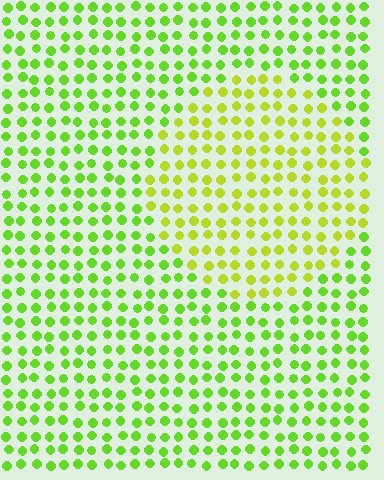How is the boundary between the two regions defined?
The boundary is defined purely by a slight shift in hue (about 28 degrees). Spacing, size, and orientation are identical on both sides.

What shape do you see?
I see a circle.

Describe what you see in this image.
The image is filled with small lime elements in a uniform arrangement. A circle-shaped region is visible where the elements are tinted to a slightly different hue, forming a subtle color boundary.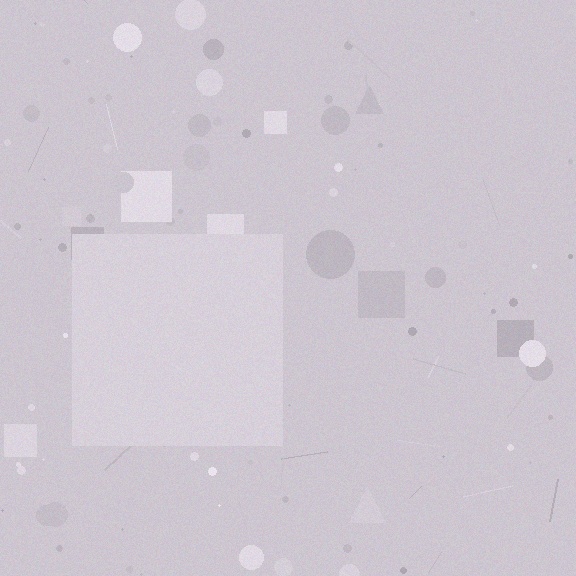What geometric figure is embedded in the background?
A square is embedded in the background.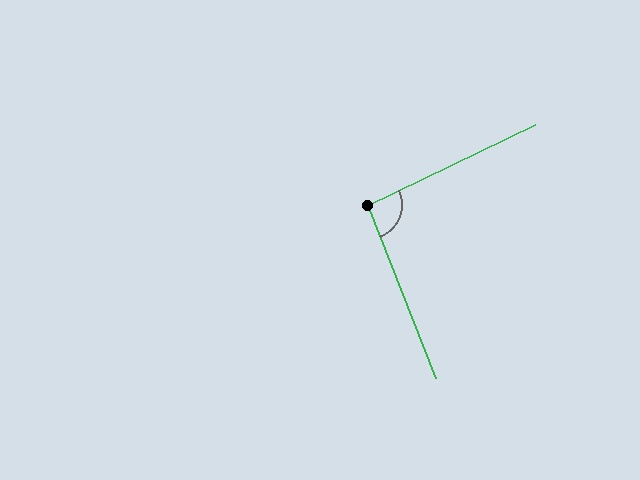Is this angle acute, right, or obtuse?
It is approximately a right angle.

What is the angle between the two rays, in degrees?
Approximately 94 degrees.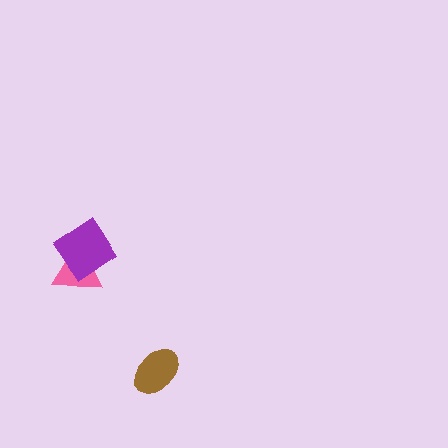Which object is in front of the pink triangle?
The purple diamond is in front of the pink triangle.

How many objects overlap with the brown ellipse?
0 objects overlap with the brown ellipse.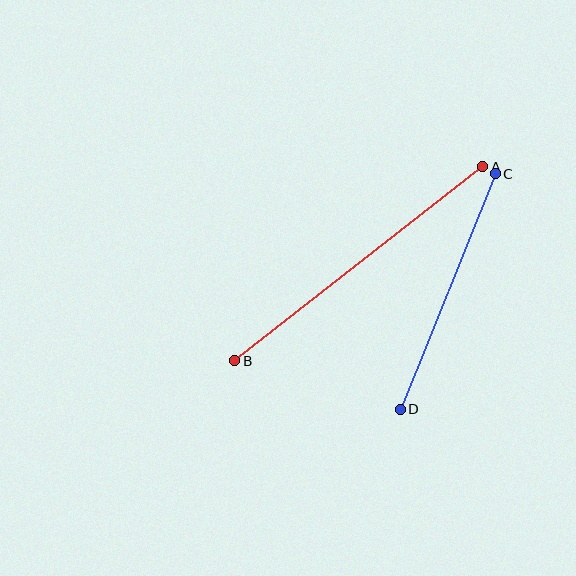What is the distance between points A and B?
The distance is approximately 315 pixels.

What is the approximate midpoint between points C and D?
The midpoint is at approximately (448, 292) pixels.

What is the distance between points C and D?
The distance is approximately 254 pixels.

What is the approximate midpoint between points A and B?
The midpoint is at approximately (359, 264) pixels.